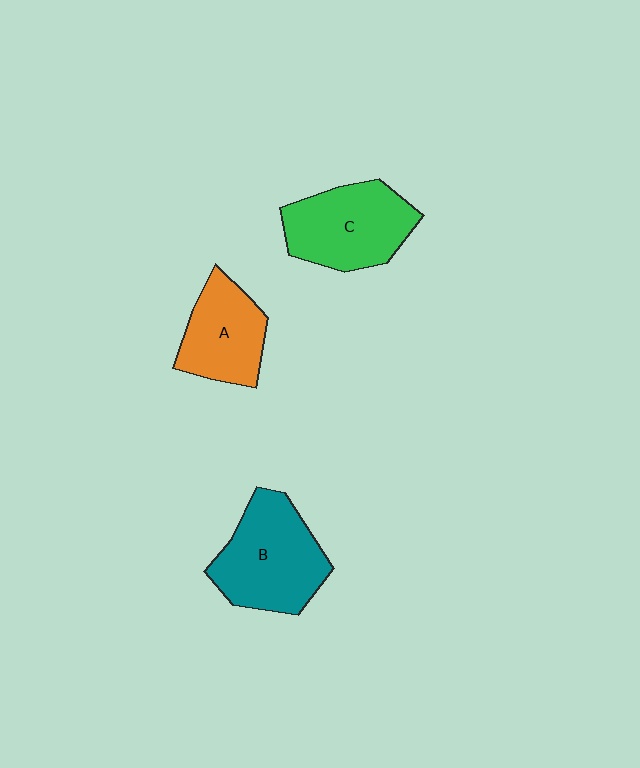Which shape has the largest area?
Shape B (teal).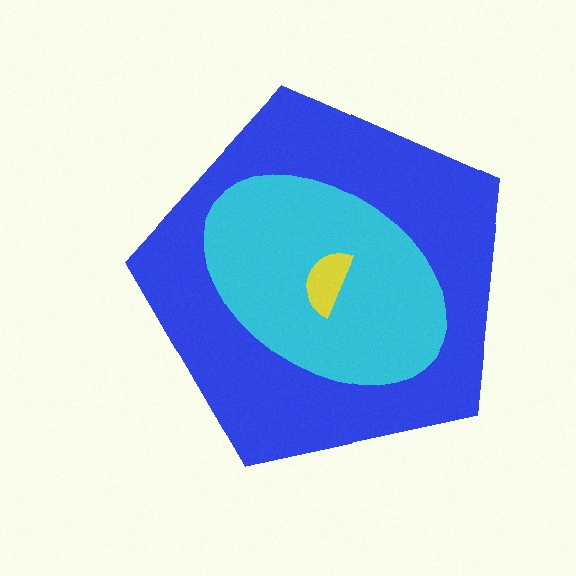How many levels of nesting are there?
3.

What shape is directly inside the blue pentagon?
The cyan ellipse.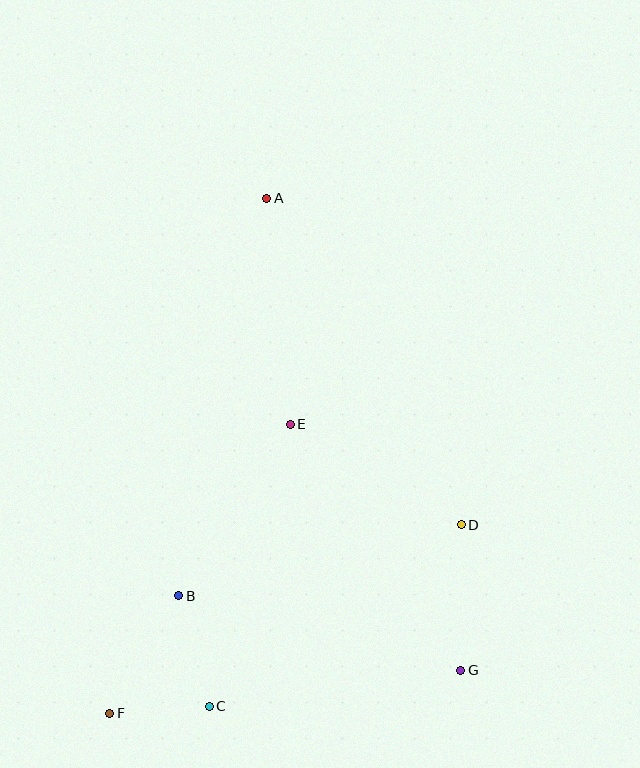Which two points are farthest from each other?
Points A and F are farthest from each other.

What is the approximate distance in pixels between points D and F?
The distance between D and F is approximately 399 pixels.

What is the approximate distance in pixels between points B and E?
The distance between B and E is approximately 204 pixels.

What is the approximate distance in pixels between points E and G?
The distance between E and G is approximately 299 pixels.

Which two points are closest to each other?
Points C and F are closest to each other.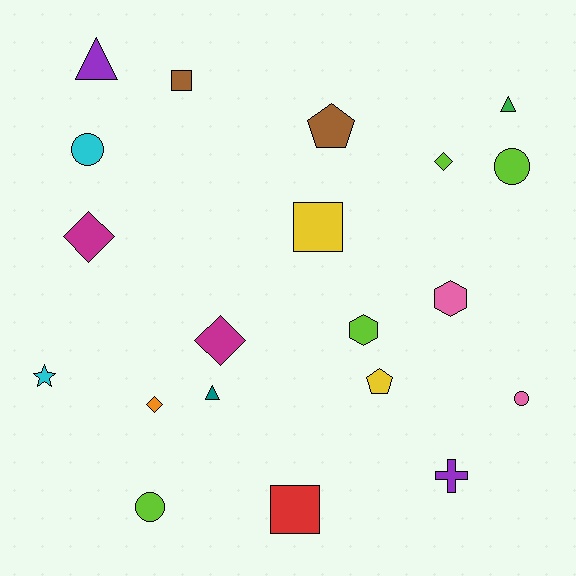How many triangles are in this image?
There are 3 triangles.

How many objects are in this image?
There are 20 objects.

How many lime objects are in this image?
There are 4 lime objects.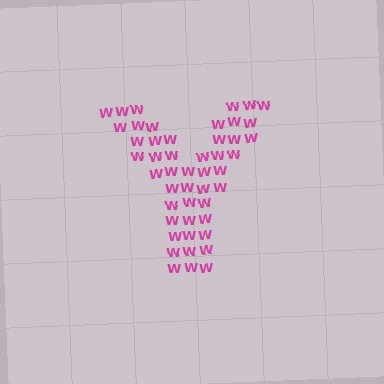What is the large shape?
The large shape is the letter Y.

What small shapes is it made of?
It is made of small letter W's.